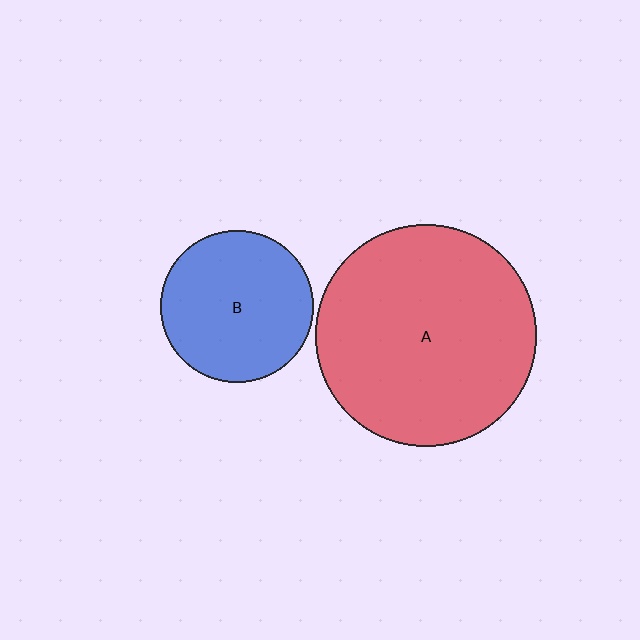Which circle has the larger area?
Circle A (red).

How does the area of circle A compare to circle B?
Approximately 2.1 times.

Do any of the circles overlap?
No, none of the circles overlap.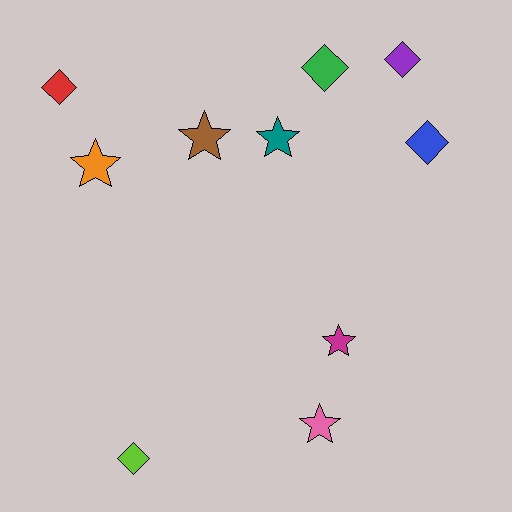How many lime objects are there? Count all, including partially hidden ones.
There is 1 lime object.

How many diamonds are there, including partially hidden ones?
There are 5 diamonds.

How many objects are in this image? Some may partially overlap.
There are 10 objects.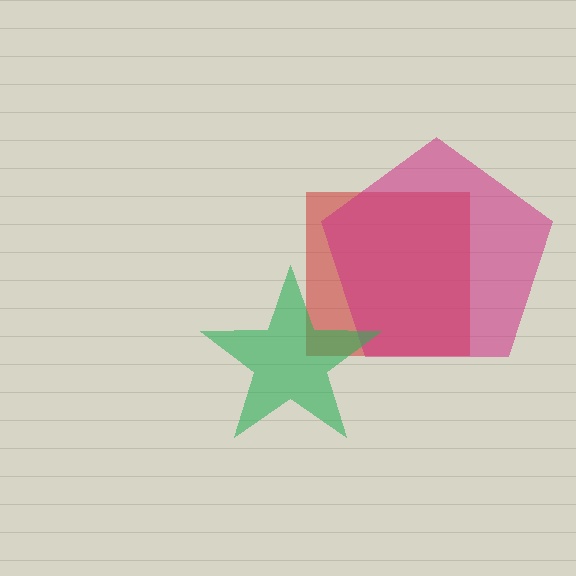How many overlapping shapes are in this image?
There are 3 overlapping shapes in the image.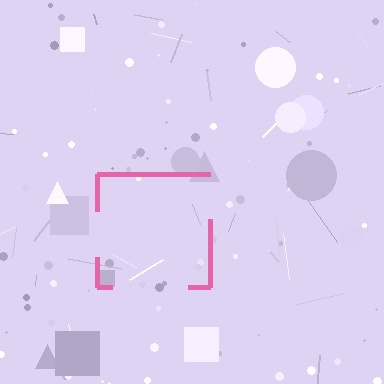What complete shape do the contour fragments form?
The contour fragments form a square.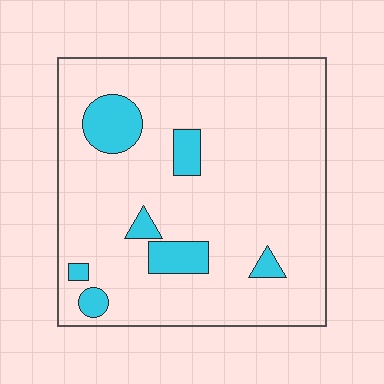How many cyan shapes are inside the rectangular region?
7.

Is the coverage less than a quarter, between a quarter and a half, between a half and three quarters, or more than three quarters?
Less than a quarter.